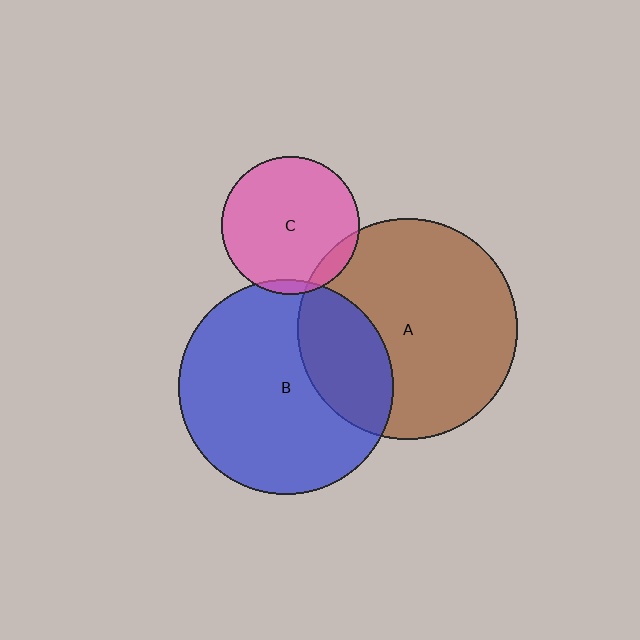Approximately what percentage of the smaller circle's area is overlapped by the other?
Approximately 5%.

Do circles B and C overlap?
Yes.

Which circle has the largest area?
Circle A (brown).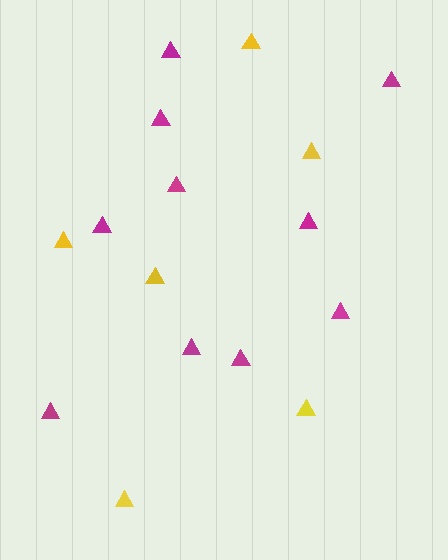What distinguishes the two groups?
There are 2 groups: one group of yellow triangles (6) and one group of magenta triangles (10).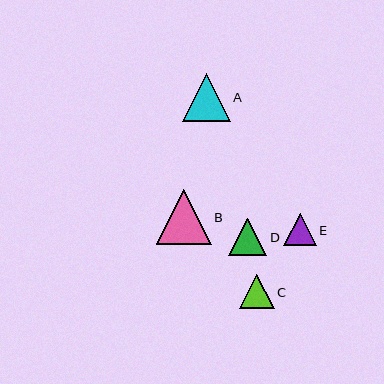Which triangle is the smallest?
Triangle E is the smallest with a size of approximately 32 pixels.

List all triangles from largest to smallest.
From largest to smallest: B, A, D, C, E.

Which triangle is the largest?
Triangle B is the largest with a size of approximately 54 pixels.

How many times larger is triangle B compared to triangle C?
Triangle B is approximately 1.6 times the size of triangle C.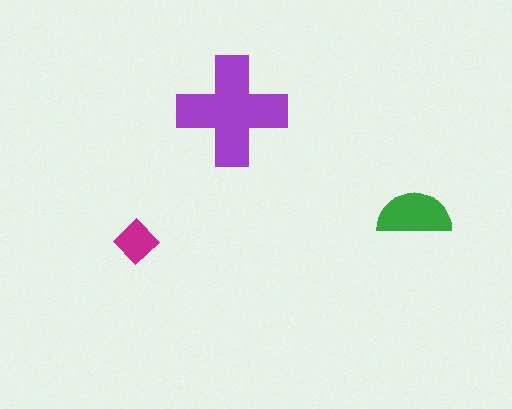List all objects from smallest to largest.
The magenta diamond, the green semicircle, the purple cross.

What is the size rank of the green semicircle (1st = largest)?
2nd.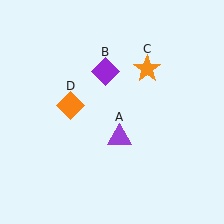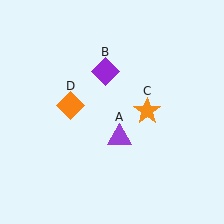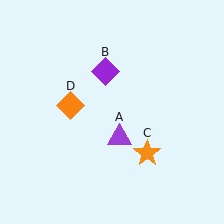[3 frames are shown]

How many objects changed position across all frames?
1 object changed position: orange star (object C).